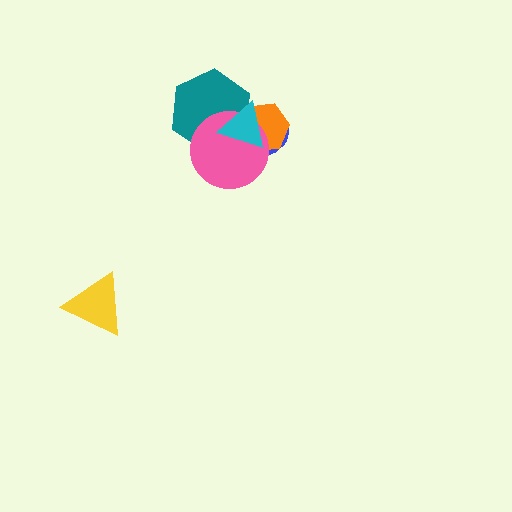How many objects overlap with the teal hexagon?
4 objects overlap with the teal hexagon.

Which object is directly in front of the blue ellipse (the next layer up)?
The teal hexagon is directly in front of the blue ellipse.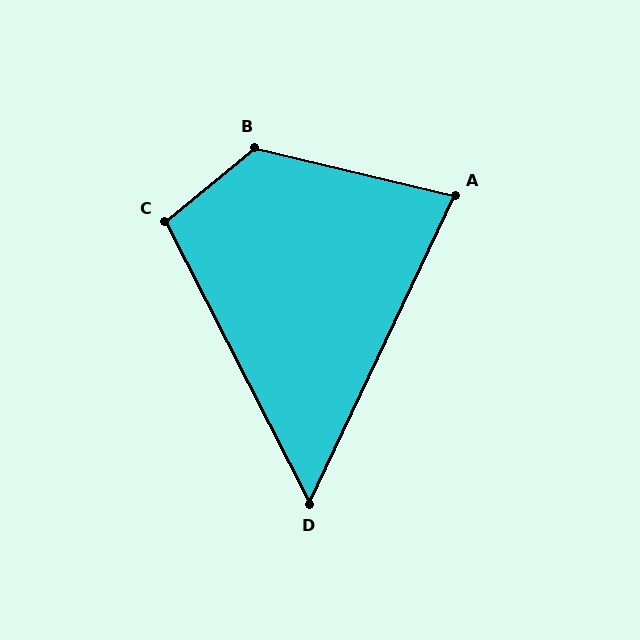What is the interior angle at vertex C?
Approximately 102 degrees (obtuse).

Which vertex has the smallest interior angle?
D, at approximately 53 degrees.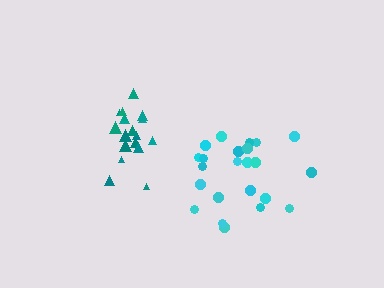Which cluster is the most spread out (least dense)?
Cyan.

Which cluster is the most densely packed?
Teal.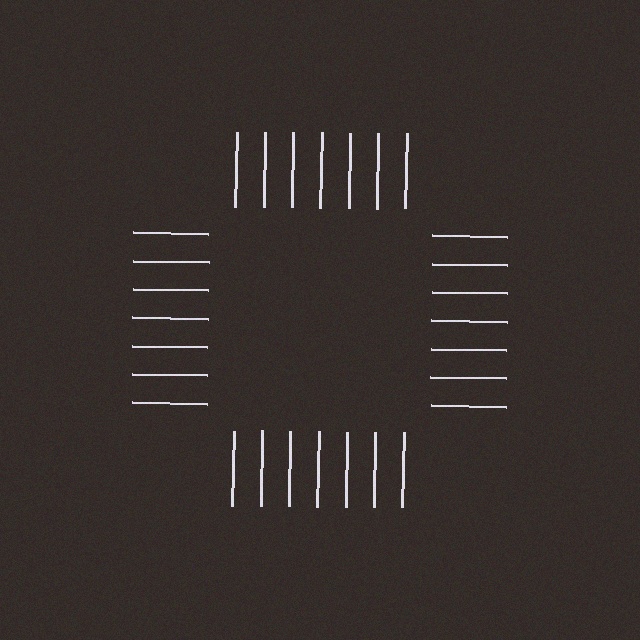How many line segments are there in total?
28 — 7 along each of the 4 edges.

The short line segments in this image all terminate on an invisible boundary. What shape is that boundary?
An illusory square — the line segments terminate on its edges but no continuous stroke is drawn.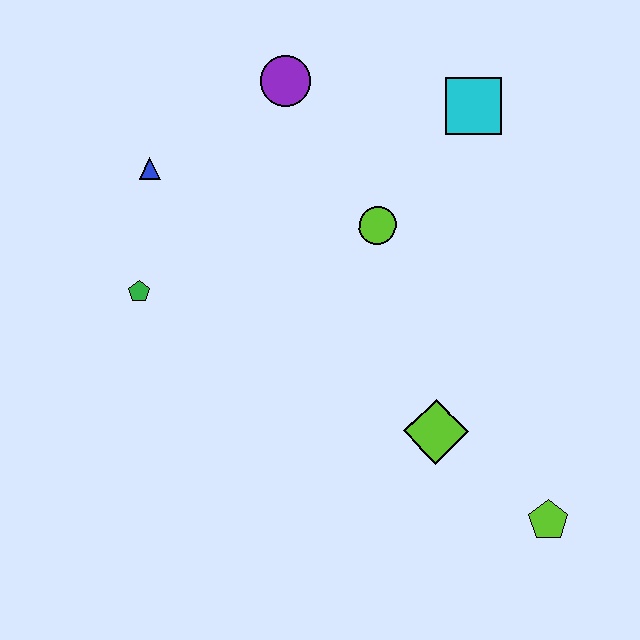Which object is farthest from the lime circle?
The lime pentagon is farthest from the lime circle.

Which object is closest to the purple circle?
The blue triangle is closest to the purple circle.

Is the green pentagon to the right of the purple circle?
No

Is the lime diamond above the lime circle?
No